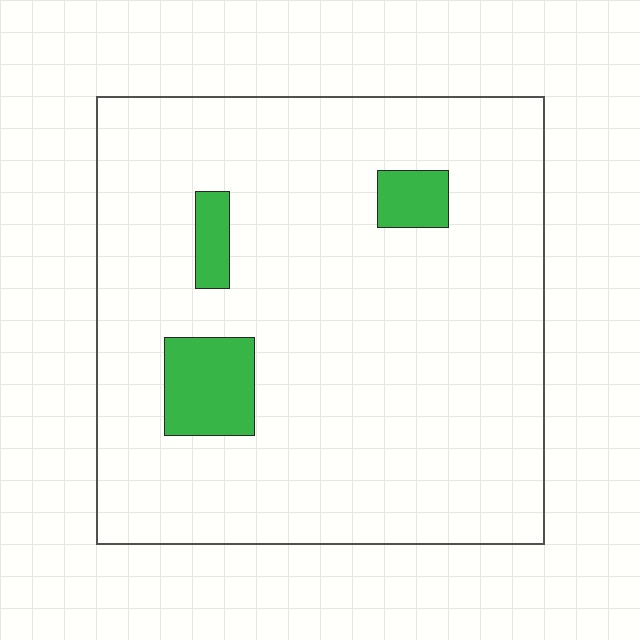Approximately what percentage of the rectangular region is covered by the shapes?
Approximately 10%.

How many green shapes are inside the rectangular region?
3.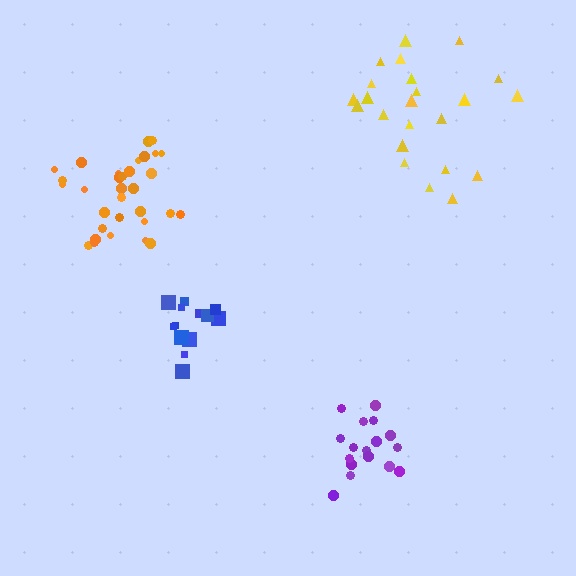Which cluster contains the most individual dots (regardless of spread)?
Orange (32).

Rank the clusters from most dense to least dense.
purple, blue, orange, yellow.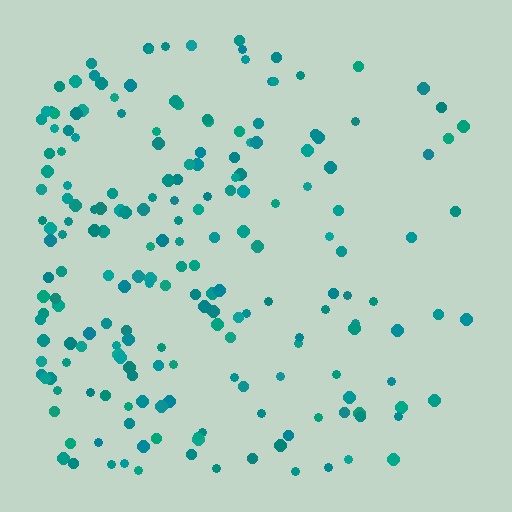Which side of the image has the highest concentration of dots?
The left.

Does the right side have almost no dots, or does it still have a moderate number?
Still a moderate number, just noticeably fewer than the left.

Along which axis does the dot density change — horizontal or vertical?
Horizontal.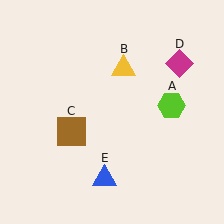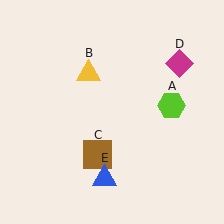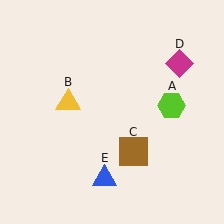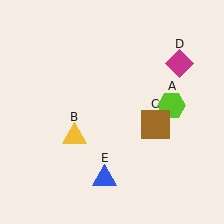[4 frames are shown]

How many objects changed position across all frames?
2 objects changed position: yellow triangle (object B), brown square (object C).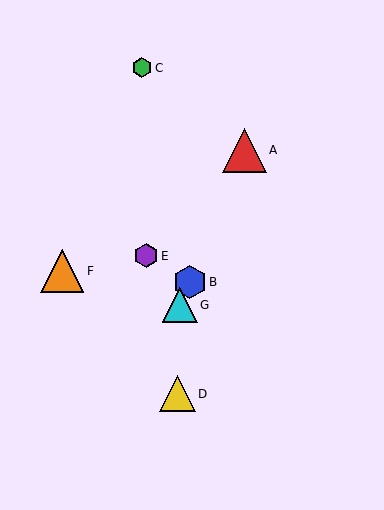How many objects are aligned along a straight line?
3 objects (A, B, G) are aligned along a straight line.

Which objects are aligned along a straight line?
Objects A, B, G are aligned along a straight line.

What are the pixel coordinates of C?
Object C is at (142, 68).